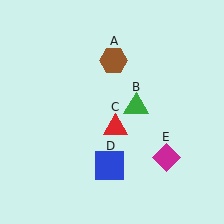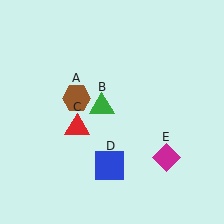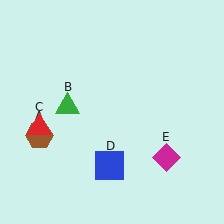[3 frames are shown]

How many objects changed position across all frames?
3 objects changed position: brown hexagon (object A), green triangle (object B), red triangle (object C).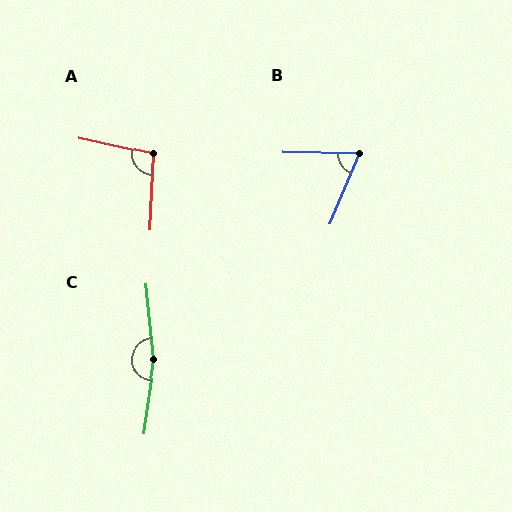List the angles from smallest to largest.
B (68°), A (100°), C (167°).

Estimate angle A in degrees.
Approximately 100 degrees.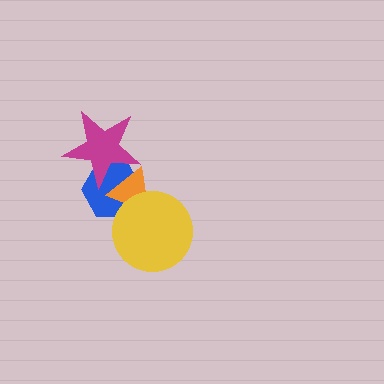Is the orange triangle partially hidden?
Yes, it is partially covered by another shape.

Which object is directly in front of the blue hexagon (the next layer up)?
The orange triangle is directly in front of the blue hexagon.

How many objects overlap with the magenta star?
2 objects overlap with the magenta star.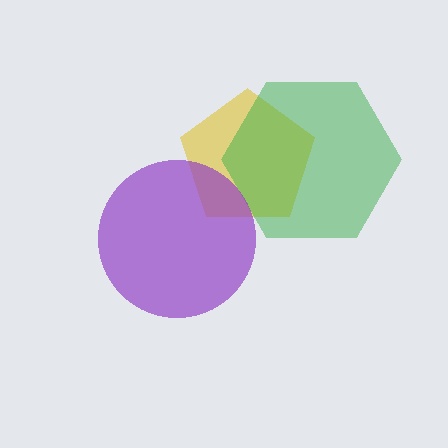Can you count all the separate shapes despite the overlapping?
Yes, there are 3 separate shapes.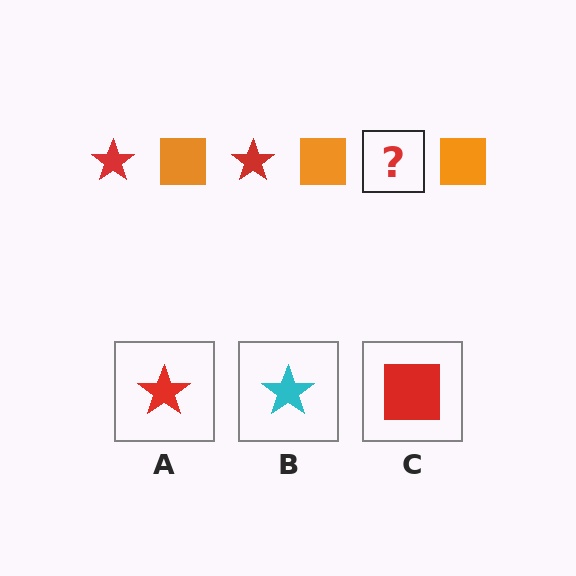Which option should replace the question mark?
Option A.